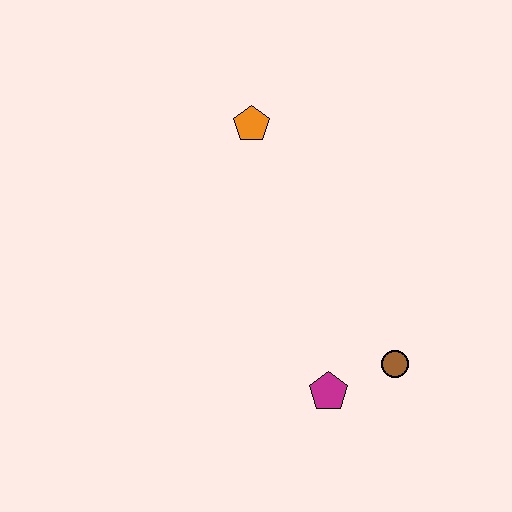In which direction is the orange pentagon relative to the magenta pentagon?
The orange pentagon is above the magenta pentagon.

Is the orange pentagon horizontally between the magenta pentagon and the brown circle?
No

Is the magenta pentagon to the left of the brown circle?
Yes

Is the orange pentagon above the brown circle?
Yes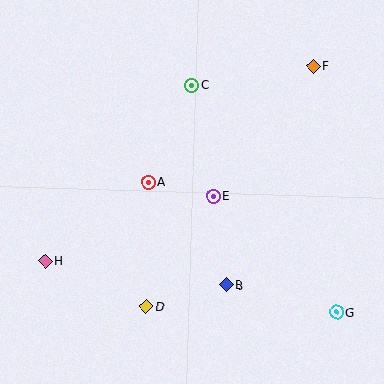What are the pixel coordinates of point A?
Point A is at (149, 182).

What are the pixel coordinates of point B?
Point B is at (226, 285).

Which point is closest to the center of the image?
Point E at (213, 196) is closest to the center.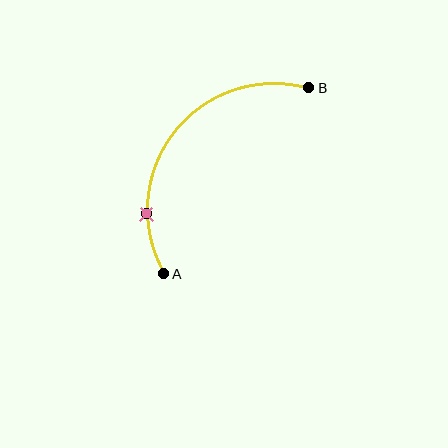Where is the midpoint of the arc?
The arc midpoint is the point on the curve farthest from the straight line joining A and B. It sits above and to the left of that line.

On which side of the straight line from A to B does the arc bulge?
The arc bulges above and to the left of the straight line connecting A and B.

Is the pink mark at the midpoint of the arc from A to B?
No. The pink mark lies on the arc but is closer to endpoint A. The arc midpoint would be at the point on the curve equidistant along the arc from both A and B.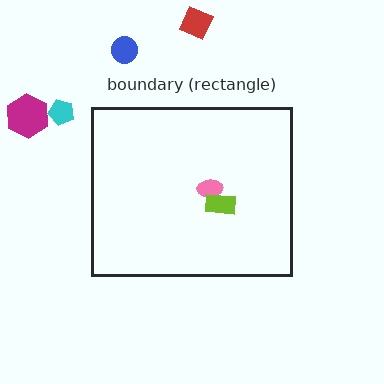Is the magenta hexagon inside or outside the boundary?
Outside.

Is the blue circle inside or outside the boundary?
Outside.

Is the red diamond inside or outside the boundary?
Outside.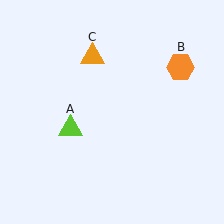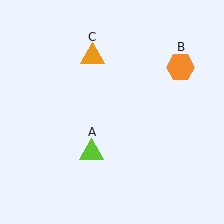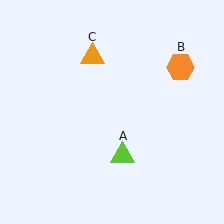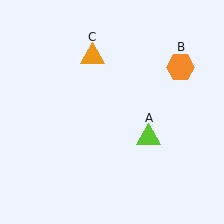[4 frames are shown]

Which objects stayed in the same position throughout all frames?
Orange hexagon (object B) and orange triangle (object C) remained stationary.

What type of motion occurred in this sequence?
The lime triangle (object A) rotated counterclockwise around the center of the scene.